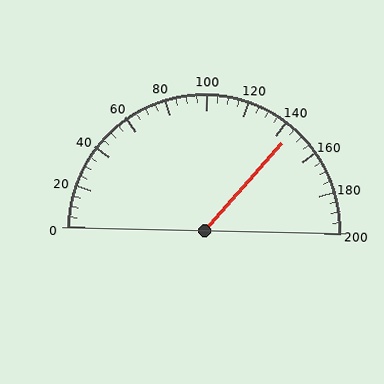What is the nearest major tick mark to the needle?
The nearest major tick mark is 140.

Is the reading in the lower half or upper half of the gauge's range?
The reading is in the upper half of the range (0 to 200).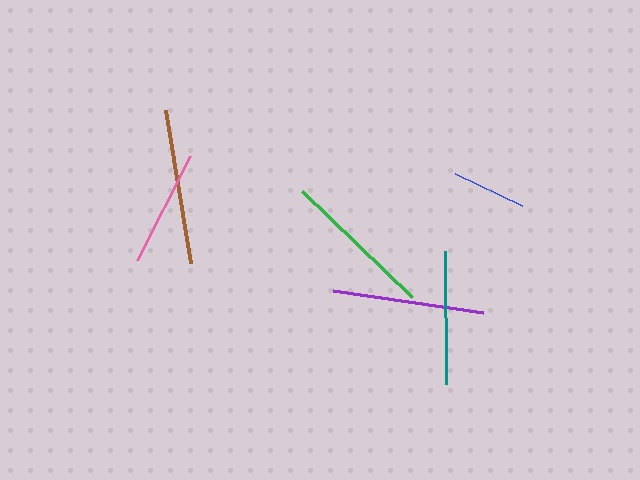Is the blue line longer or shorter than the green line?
The green line is longer than the blue line.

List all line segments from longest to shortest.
From longest to shortest: brown, green, purple, teal, pink, blue.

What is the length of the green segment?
The green segment is approximately 153 pixels long.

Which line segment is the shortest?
The blue line is the shortest at approximately 74 pixels.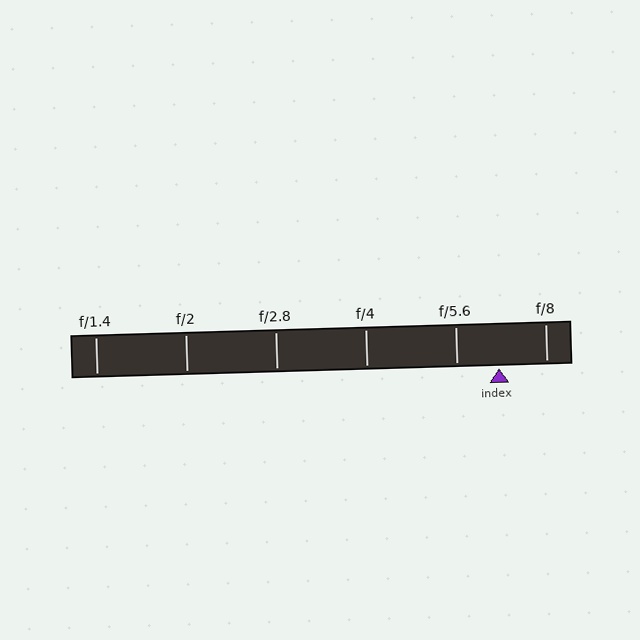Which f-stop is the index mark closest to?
The index mark is closest to f/5.6.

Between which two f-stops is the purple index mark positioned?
The index mark is between f/5.6 and f/8.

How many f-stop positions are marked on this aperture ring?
There are 6 f-stop positions marked.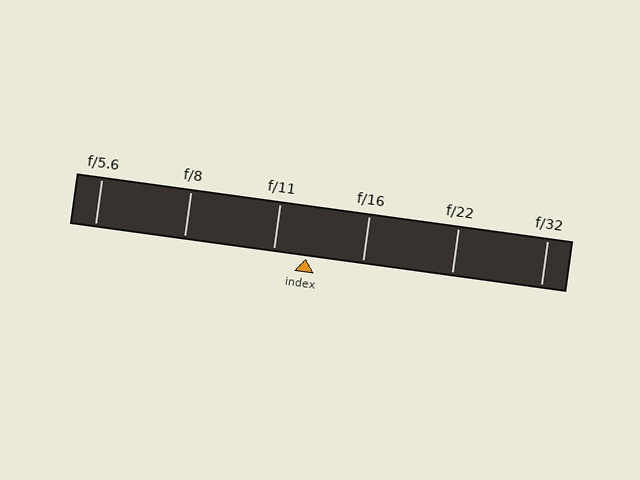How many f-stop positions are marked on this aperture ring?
There are 6 f-stop positions marked.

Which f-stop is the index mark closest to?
The index mark is closest to f/11.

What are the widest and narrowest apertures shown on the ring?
The widest aperture shown is f/5.6 and the narrowest is f/32.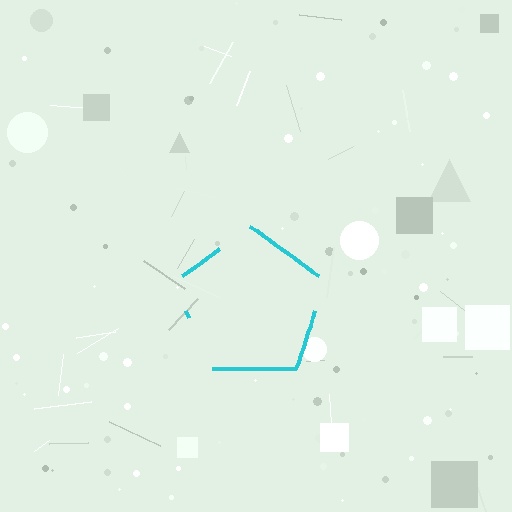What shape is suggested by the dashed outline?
The dashed outline suggests a pentagon.